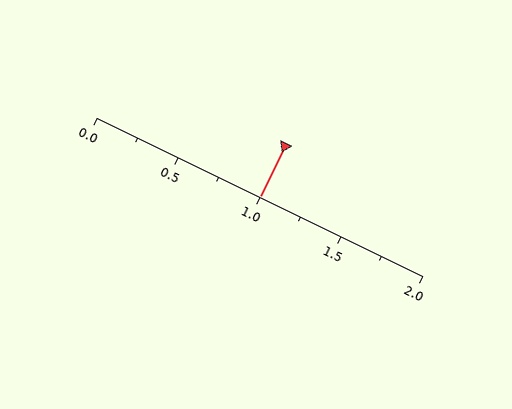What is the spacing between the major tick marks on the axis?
The major ticks are spaced 0.5 apart.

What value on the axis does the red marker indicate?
The marker indicates approximately 1.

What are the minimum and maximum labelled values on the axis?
The axis runs from 0.0 to 2.0.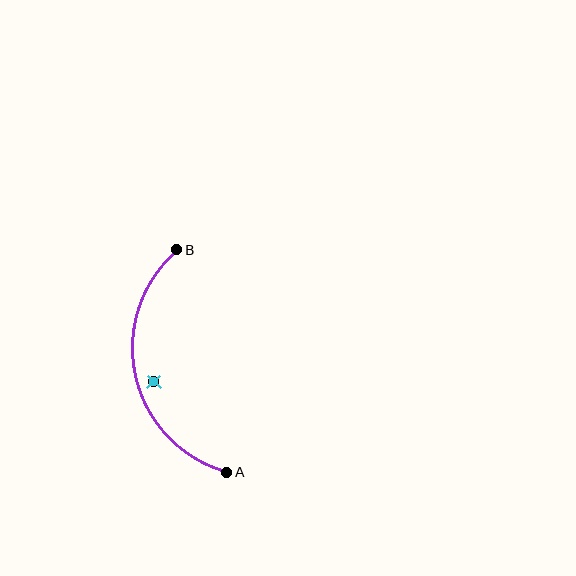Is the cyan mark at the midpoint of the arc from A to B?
No — the cyan mark does not lie on the arc at all. It sits slightly inside the curve.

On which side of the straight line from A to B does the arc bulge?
The arc bulges to the left of the straight line connecting A and B.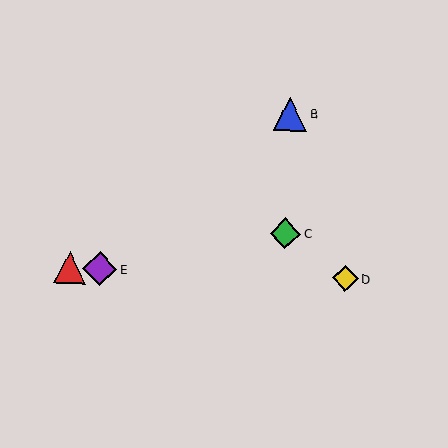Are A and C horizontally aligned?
No, A is at y≈268 and C is at y≈234.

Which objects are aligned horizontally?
Objects A, D, E are aligned horizontally.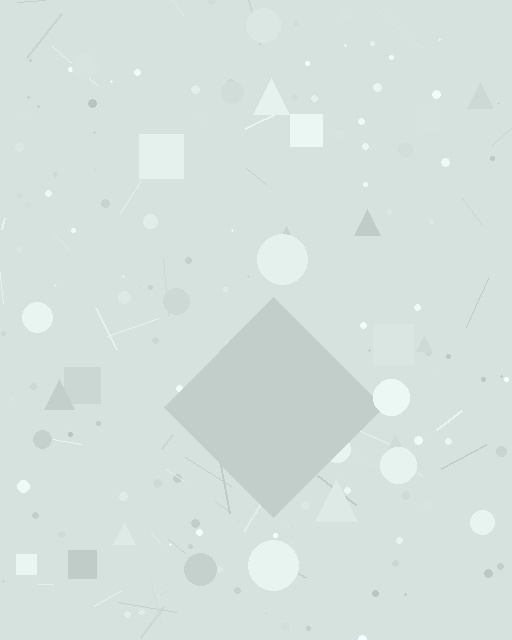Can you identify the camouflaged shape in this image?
The camouflaged shape is a diamond.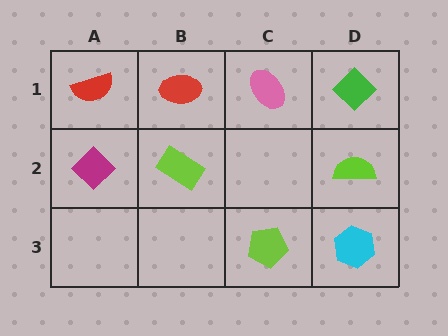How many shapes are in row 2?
3 shapes.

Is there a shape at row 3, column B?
No, that cell is empty.